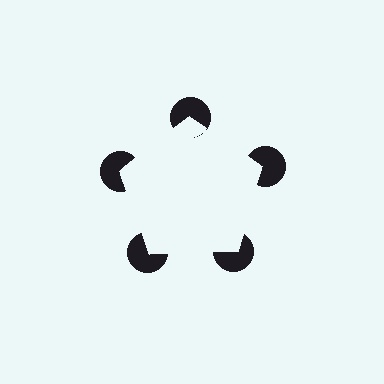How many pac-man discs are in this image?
There are 5 — one at each vertex of the illusory pentagon.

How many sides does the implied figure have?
5 sides.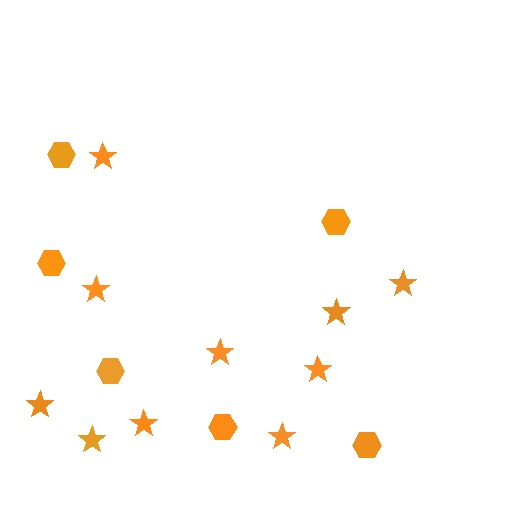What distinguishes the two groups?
There are 2 groups: one group of stars (10) and one group of hexagons (6).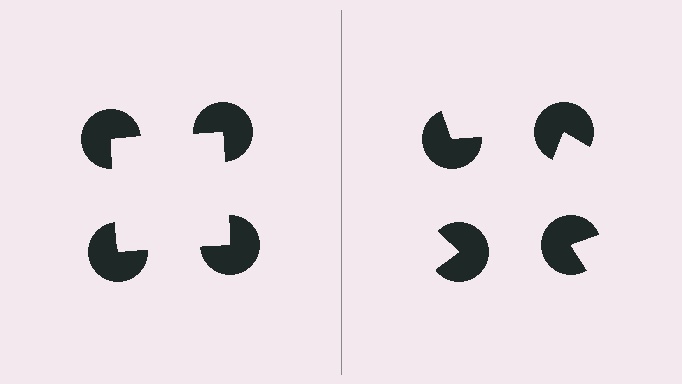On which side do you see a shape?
An illusory square appears on the left side. On the right side the wedge cuts are rotated, so no coherent shape forms.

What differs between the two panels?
The pac-man discs are positioned identically on both sides; only the wedge orientations differ. On the left they align to a square; on the right they are misaligned.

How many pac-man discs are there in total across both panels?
8 — 4 on each side.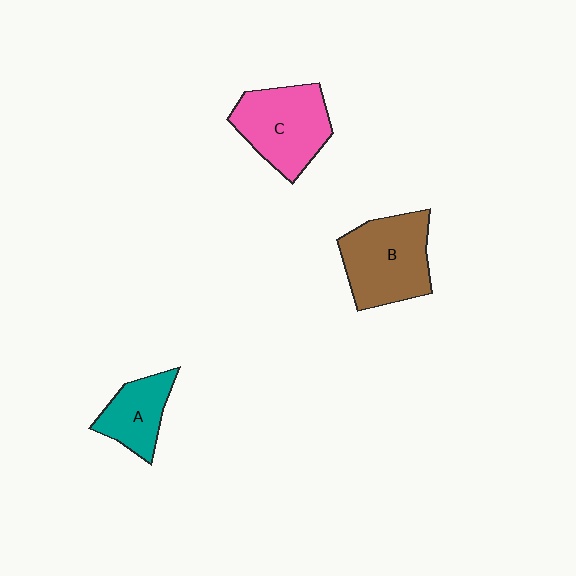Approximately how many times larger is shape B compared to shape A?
Approximately 1.7 times.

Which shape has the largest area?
Shape B (brown).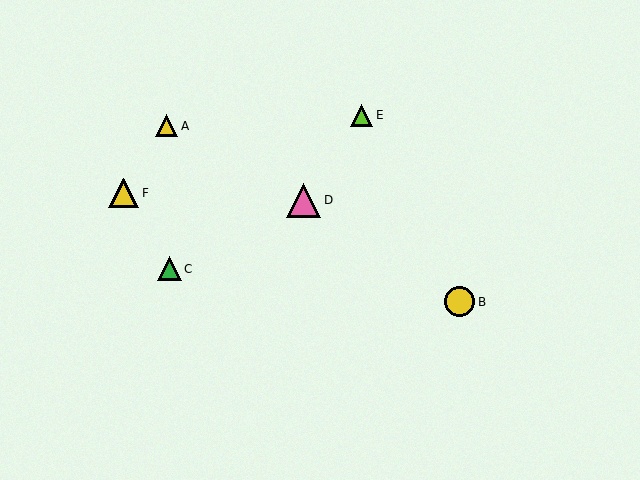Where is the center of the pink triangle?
The center of the pink triangle is at (304, 200).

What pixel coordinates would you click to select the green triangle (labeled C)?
Click at (169, 269) to select the green triangle C.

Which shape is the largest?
The pink triangle (labeled D) is the largest.